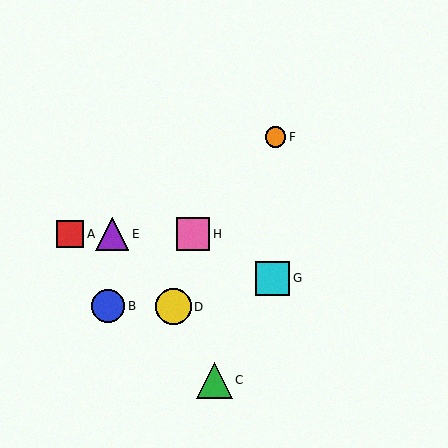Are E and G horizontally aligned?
No, E is at y≈234 and G is at y≈278.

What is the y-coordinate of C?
Object C is at y≈380.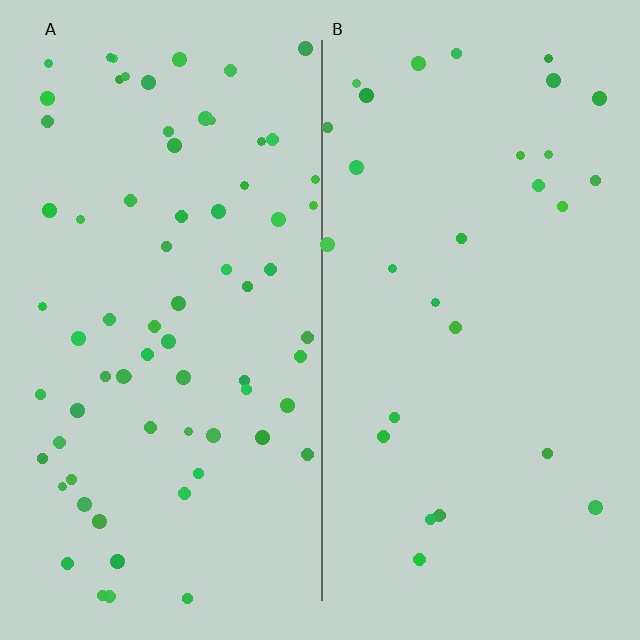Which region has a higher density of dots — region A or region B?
A (the left).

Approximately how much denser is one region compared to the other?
Approximately 2.5× — region A over region B.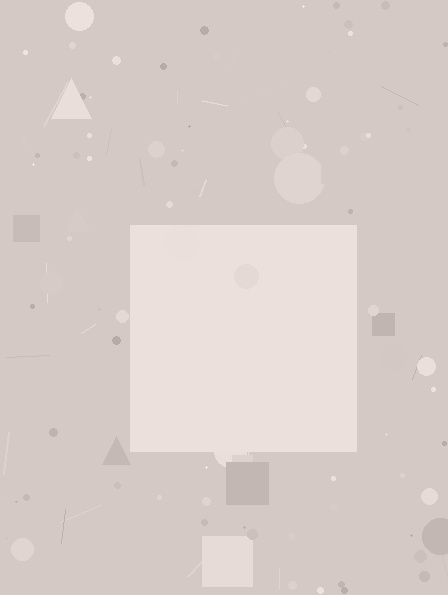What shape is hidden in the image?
A square is hidden in the image.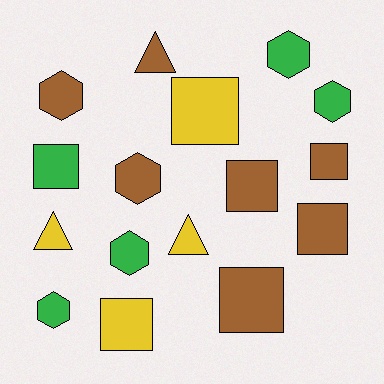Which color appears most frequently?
Brown, with 7 objects.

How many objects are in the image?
There are 16 objects.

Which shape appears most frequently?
Square, with 7 objects.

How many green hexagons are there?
There are 4 green hexagons.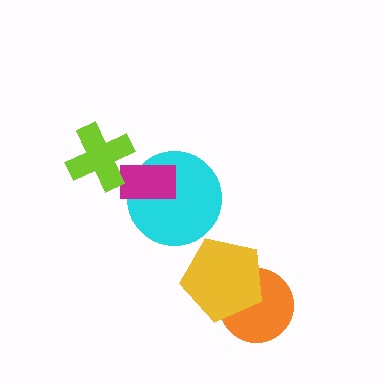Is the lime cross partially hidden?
No, no other shape covers it.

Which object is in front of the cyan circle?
The magenta rectangle is in front of the cyan circle.